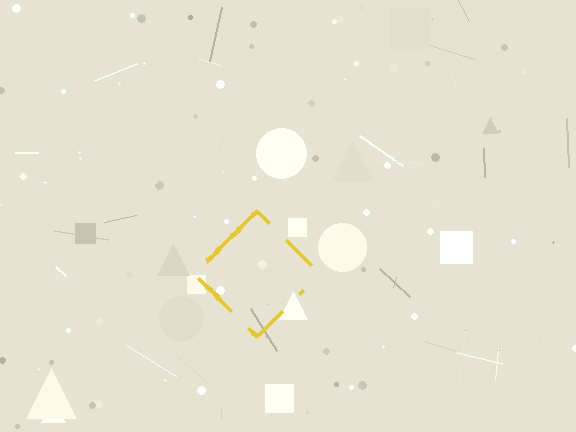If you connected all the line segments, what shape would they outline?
They would outline a diamond.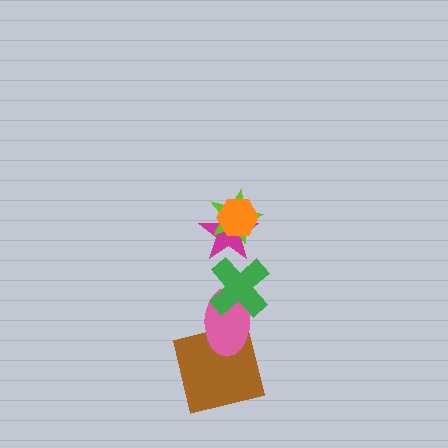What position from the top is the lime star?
The lime star is 2nd from the top.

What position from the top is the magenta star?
The magenta star is 3rd from the top.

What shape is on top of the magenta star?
The lime star is on top of the magenta star.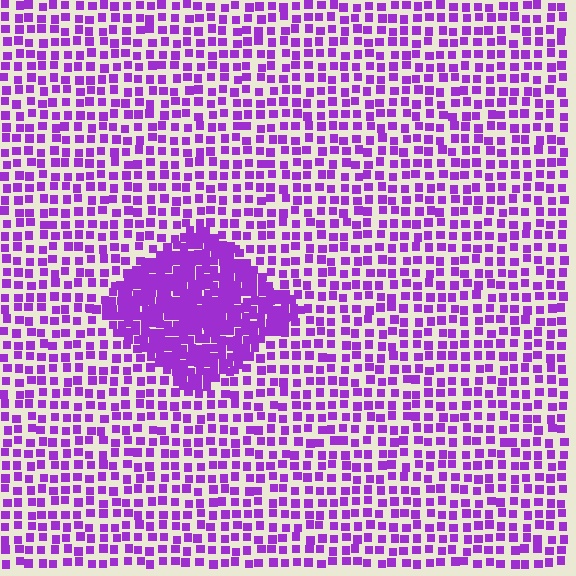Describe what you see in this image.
The image contains small purple elements arranged at two different densities. A diamond-shaped region is visible where the elements are more densely packed than the surrounding area.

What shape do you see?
I see a diamond.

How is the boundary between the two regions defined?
The boundary is defined by a change in element density (approximately 2.4x ratio). All elements are the same color, size, and shape.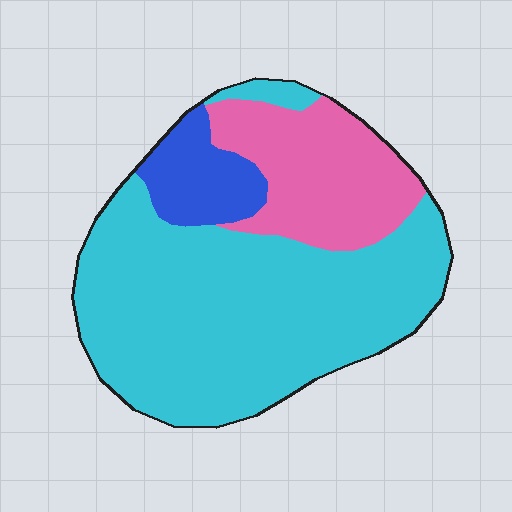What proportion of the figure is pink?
Pink covers roughly 25% of the figure.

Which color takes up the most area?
Cyan, at roughly 65%.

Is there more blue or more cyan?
Cyan.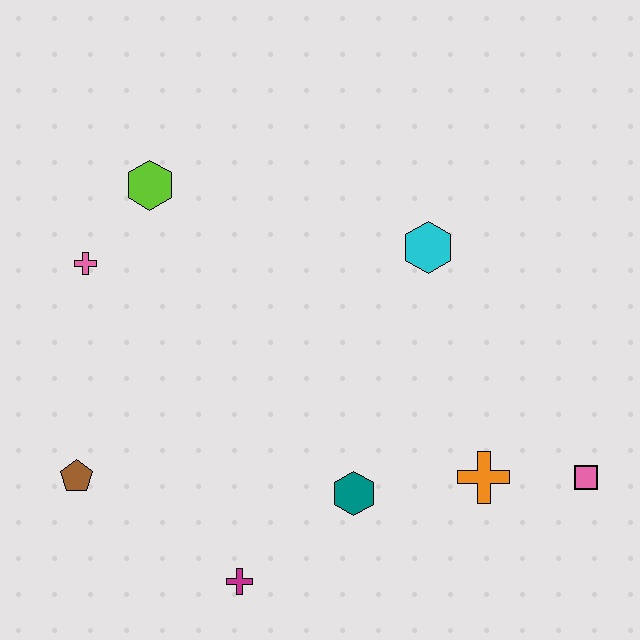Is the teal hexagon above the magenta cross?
Yes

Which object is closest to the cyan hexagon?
The orange cross is closest to the cyan hexagon.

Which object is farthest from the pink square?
The pink cross is farthest from the pink square.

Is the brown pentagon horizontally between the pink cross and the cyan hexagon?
No